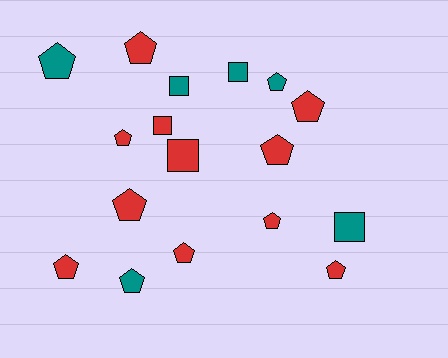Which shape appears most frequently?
Pentagon, with 12 objects.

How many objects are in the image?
There are 17 objects.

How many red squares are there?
There are 2 red squares.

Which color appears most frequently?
Red, with 11 objects.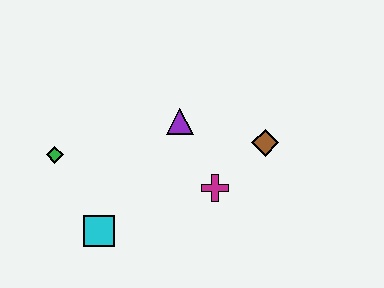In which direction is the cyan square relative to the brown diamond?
The cyan square is to the left of the brown diamond.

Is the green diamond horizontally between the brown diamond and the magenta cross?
No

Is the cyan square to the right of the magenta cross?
No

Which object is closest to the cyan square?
The green diamond is closest to the cyan square.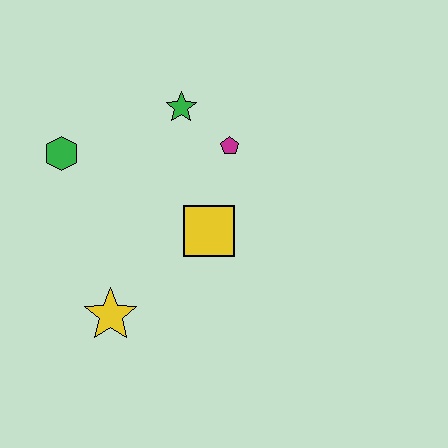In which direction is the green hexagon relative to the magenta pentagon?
The green hexagon is to the left of the magenta pentagon.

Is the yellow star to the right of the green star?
No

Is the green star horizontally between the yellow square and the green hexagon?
Yes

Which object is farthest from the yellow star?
The green star is farthest from the yellow star.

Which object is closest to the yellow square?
The magenta pentagon is closest to the yellow square.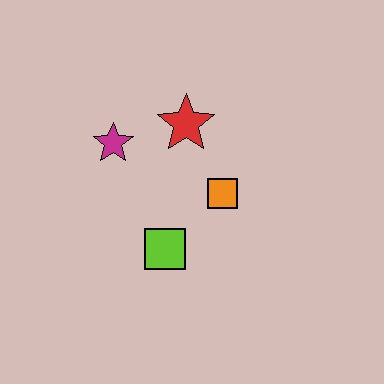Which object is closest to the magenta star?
The red star is closest to the magenta star.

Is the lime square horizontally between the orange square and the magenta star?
Yes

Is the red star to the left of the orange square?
Yes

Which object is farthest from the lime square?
The red star is farthest from the lime square.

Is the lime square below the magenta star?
Yes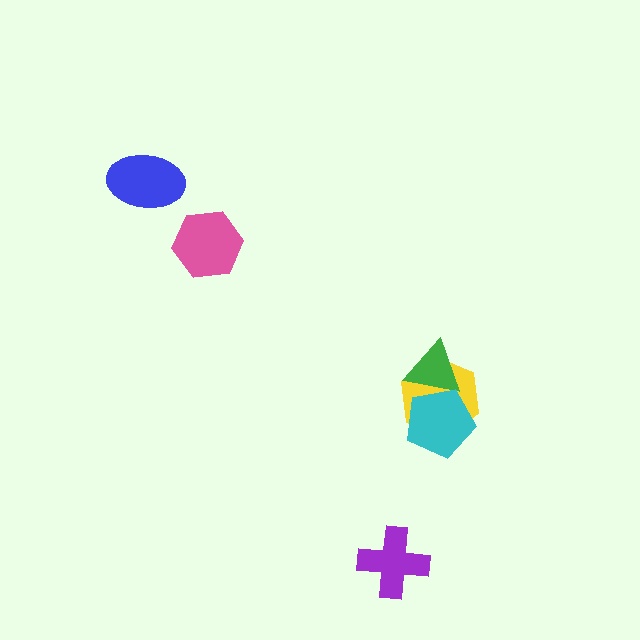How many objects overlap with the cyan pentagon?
2 objects overlap with the cyan pentagon.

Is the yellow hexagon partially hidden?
Yes, it is partially covered by another shape.